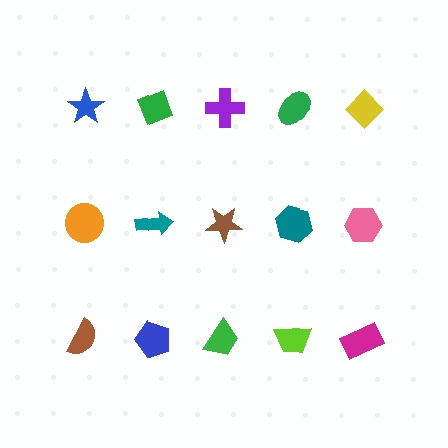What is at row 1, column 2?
A green diamond.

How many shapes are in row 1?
5 shapes.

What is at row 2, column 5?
A pink hexagon.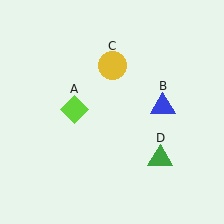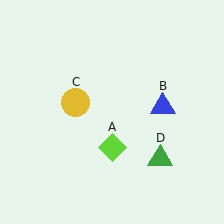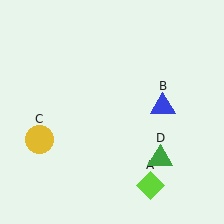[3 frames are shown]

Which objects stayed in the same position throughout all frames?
Blue triangle (object B) and green triangle (object D) remained stationary.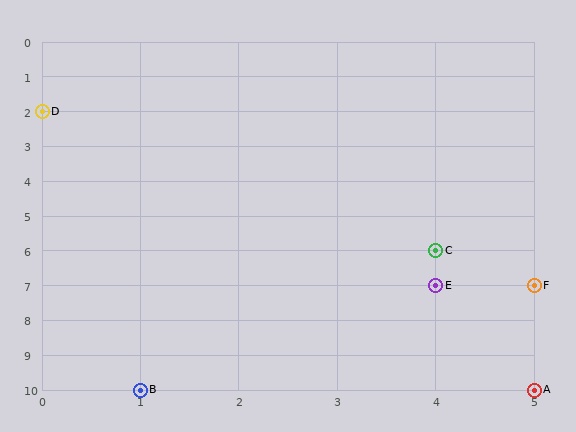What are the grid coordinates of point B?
Point B is at grid coordinates (1, 10).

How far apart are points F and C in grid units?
Points F and C are 1 column and 1 row apart (about 1.4 grid units diagonally).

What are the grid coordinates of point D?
Point D is at grid coordinates (0, 2).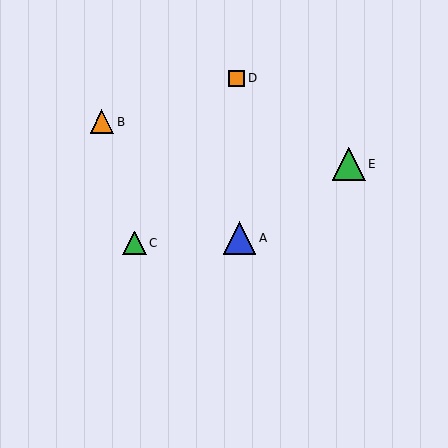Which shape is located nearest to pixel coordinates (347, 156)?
The green triangle (labeled E) at (349, 164) is nearest to that location.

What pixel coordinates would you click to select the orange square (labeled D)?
Click at (237, 78) to select the orange square D.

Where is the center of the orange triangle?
The center of the orange triangle is at (102, 122).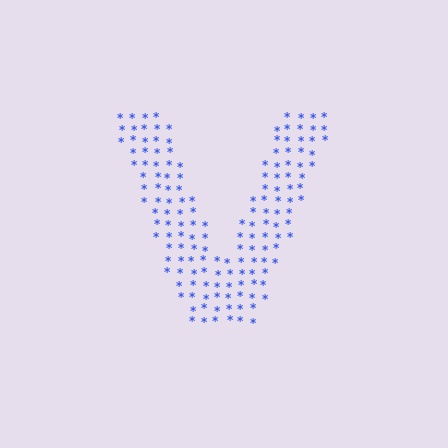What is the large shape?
The large shape is the letter V.